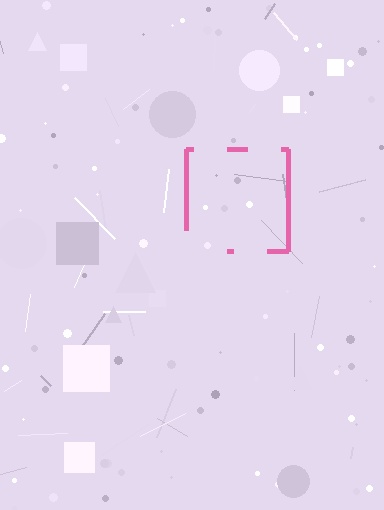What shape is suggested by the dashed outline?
The dashed outline suggests a square.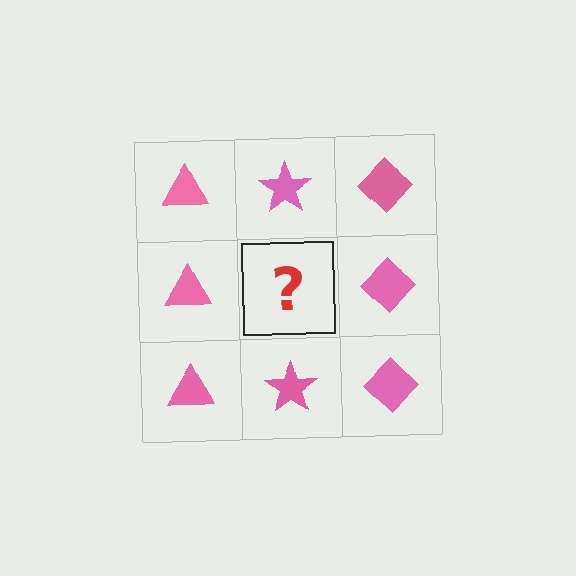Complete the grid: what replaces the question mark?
The question mark should be replaced with a pink star.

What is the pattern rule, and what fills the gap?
The rule is that each column has a consistent shape. The gap should be filled with a pink star.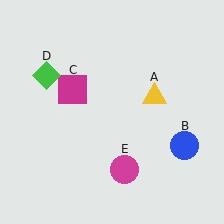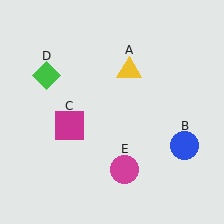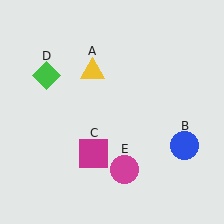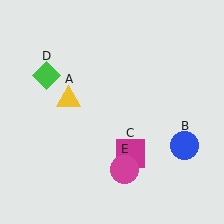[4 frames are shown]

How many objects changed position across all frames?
2 objects changed position: yellow triangle (object A), magenta square (object C).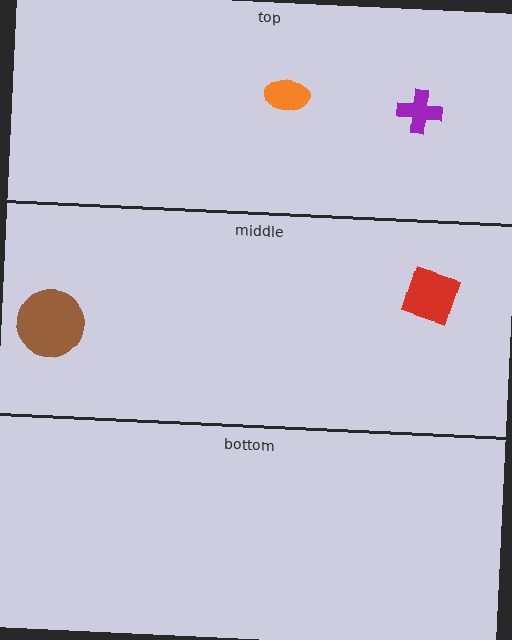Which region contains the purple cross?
The top region.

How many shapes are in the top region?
2.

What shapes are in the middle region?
The red square, the brown circle.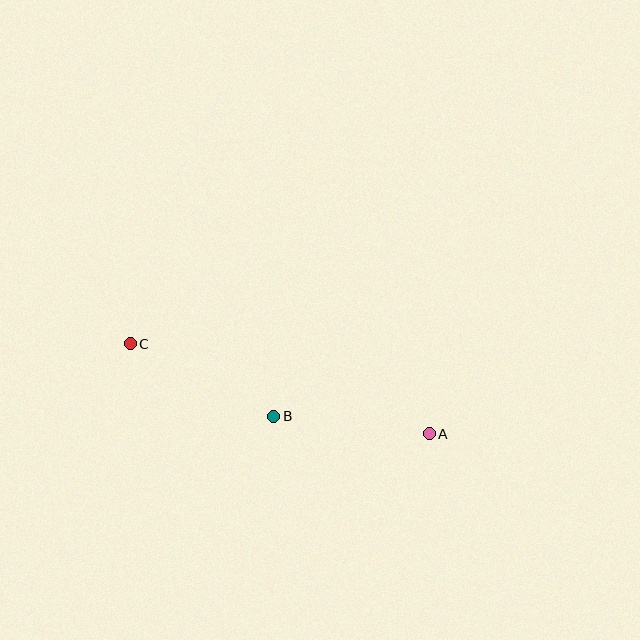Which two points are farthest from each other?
Points A and C are farthest from each other.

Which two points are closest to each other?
Points A and B are closest to each other.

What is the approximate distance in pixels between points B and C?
The distance between B and C is approximately 161 pixels.